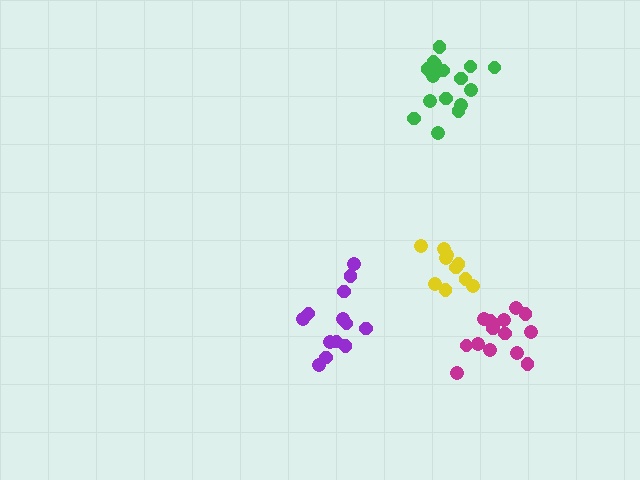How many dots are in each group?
Group 1: 15 dots, Group 2: 16 dots, Group 3: 13 dots, Group 4: 10 dots (54 total).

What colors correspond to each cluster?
The clusters are colored: magenta, green, purple, yellow.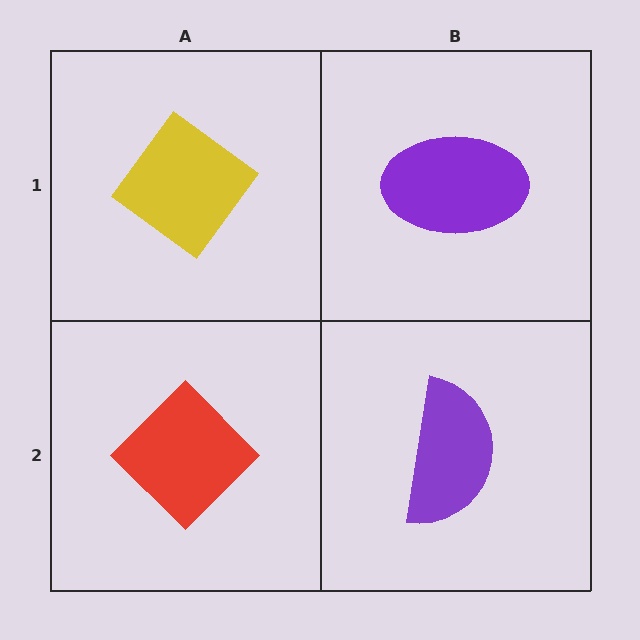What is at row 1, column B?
A purple ellipse.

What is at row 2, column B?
A purple semicircle.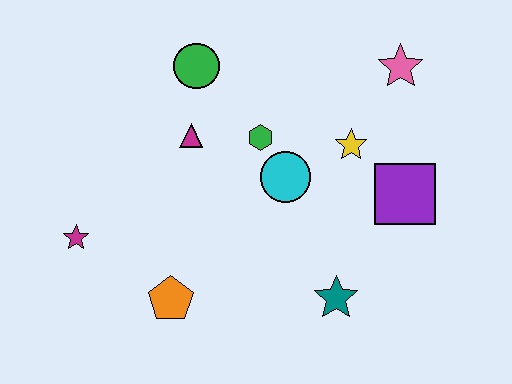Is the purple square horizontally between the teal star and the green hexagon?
No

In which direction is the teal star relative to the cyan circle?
The teal star is below the cyan circle.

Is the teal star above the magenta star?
No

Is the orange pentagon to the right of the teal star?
No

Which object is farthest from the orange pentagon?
The pink star is farthest from the orange pentagon.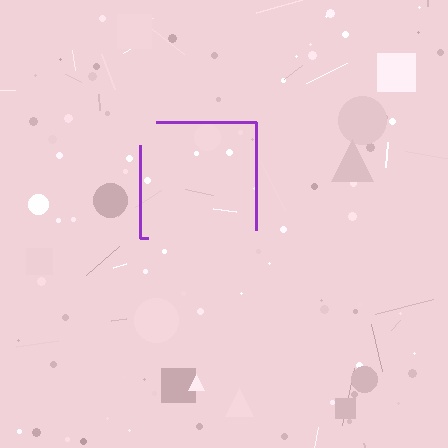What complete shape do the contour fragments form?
The contour fragments form a square.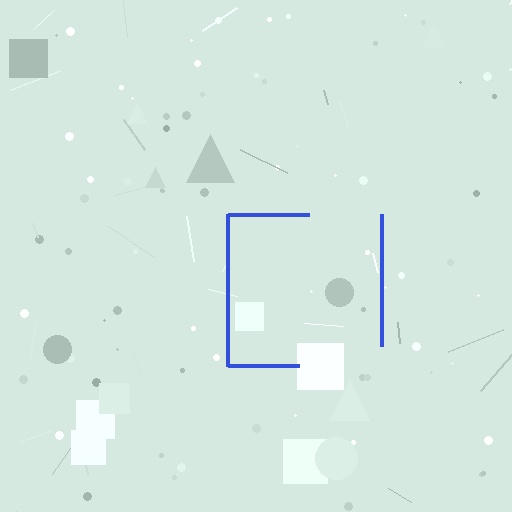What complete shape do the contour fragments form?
The contour fragments form a square.